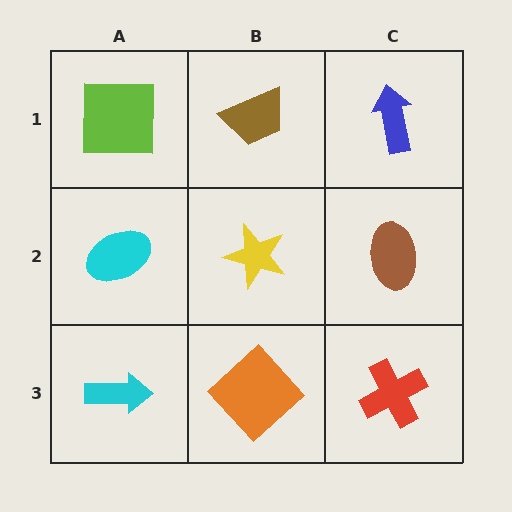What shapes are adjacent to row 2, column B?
A brown trapezoid (row 1, column B), an orange diamond (row 3, column B), a cyan ellipse (row 2, column A), a brown ellipse (row 2, column C).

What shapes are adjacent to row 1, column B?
A yellow star (row 2, column B), a lime square (row 1, column A), a blue arrow (row 1, column C).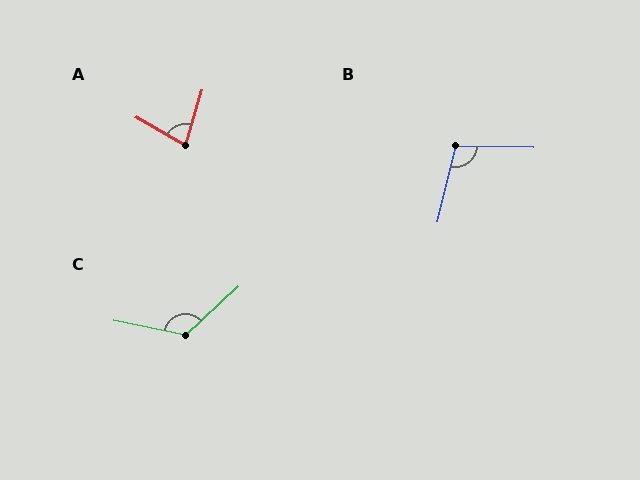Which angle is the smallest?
A, at approximately 76 degrees.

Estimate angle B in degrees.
Approximately 102 degrees.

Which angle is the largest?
C, at approximately 126 degrees.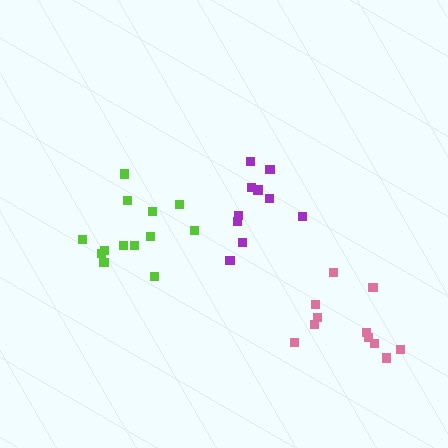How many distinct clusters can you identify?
There are 3 distinct clusters.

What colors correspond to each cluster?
The clusters are colored: purple, pink, lime.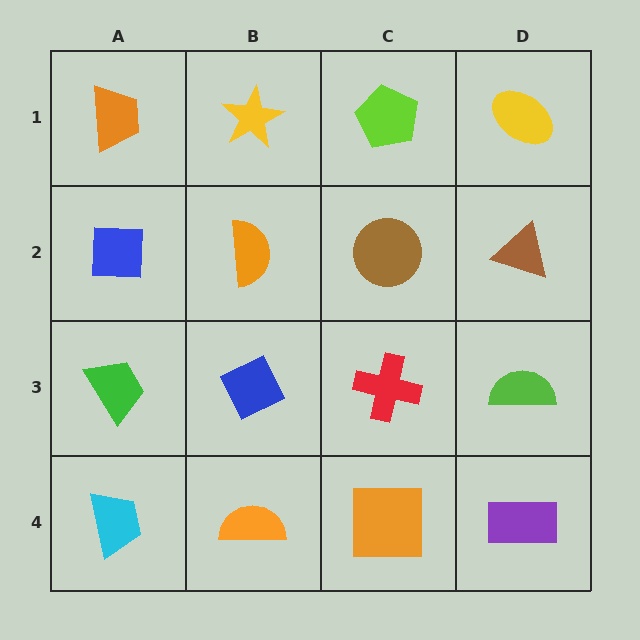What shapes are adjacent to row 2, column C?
A lime pentagon (row 1, column C), a red cross (row 3, column C), an orange semicircle (row 2, column B), a brown triangle (row 2, column D).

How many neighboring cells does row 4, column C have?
3.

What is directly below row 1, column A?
A blue square.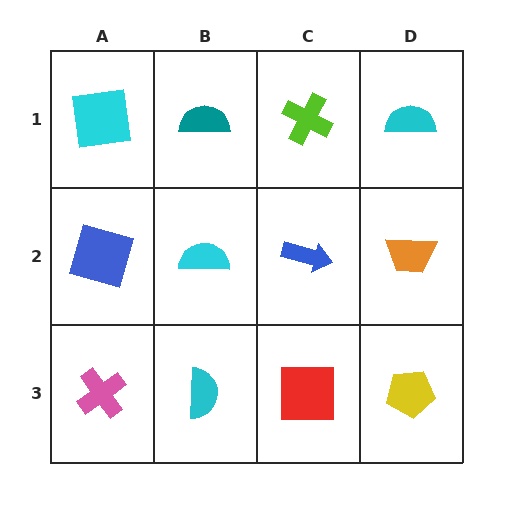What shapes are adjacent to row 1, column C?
A blue arrow (row 2, column C), a teal semicircle (row 1, column B), a cyan semicircle (row 1, column D).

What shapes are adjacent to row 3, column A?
A blue square (row 2, column A), a cyan semicircle (row 3, column B).